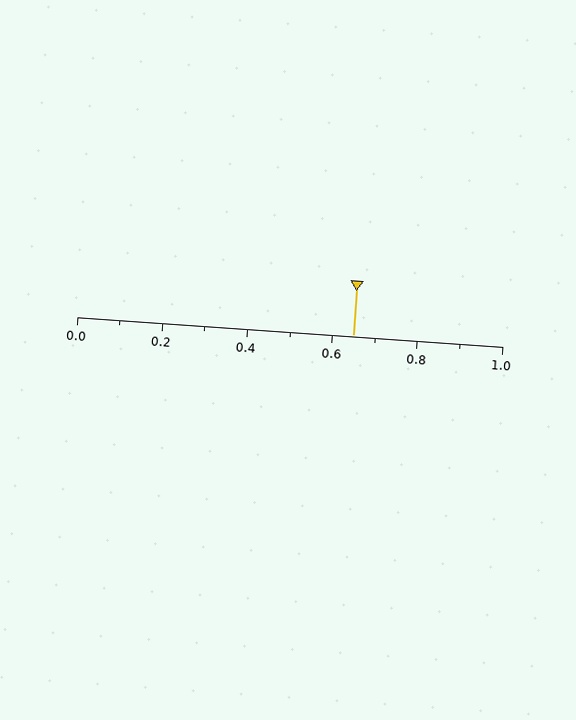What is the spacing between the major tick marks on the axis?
The major ticks are spaced 0.2 apart.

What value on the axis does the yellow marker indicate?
The marker indicates approximately 0.65.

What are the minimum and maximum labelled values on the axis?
The axis runs from 0.0 to 1.0.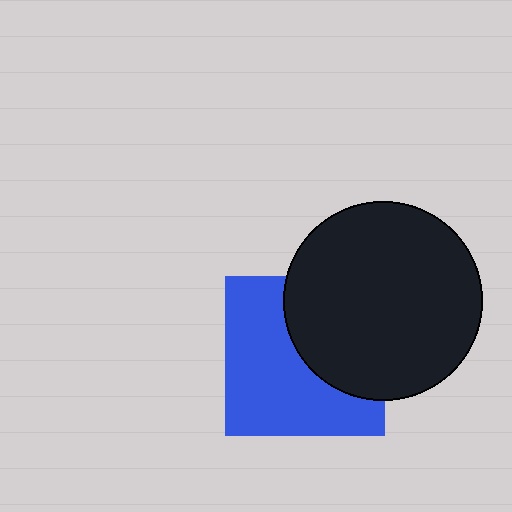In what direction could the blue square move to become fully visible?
The blue square could move left. That would shift it out from behind the black circle entirely.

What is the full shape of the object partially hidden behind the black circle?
The partially hidden object is a blue square.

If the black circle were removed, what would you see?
You would see the complete blue square.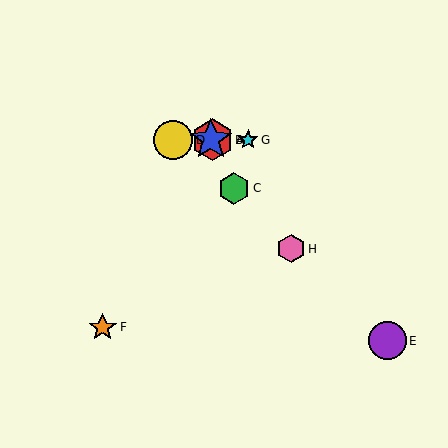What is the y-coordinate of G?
Object G is at y≈140.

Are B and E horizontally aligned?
No, B is at y≈140 and E is at y≈341.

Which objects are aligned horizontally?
Objects A, B, D, G are aligned horizontally.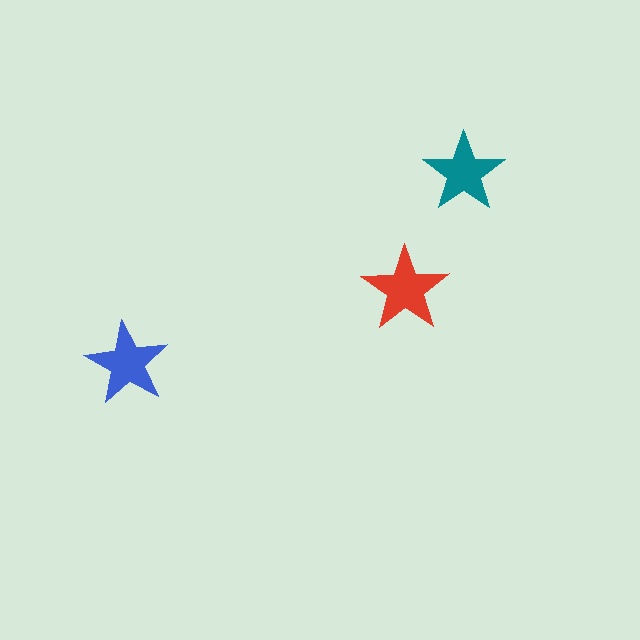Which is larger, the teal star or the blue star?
The blue one.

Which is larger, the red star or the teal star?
The red one.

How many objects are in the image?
There are 3 objects in the image.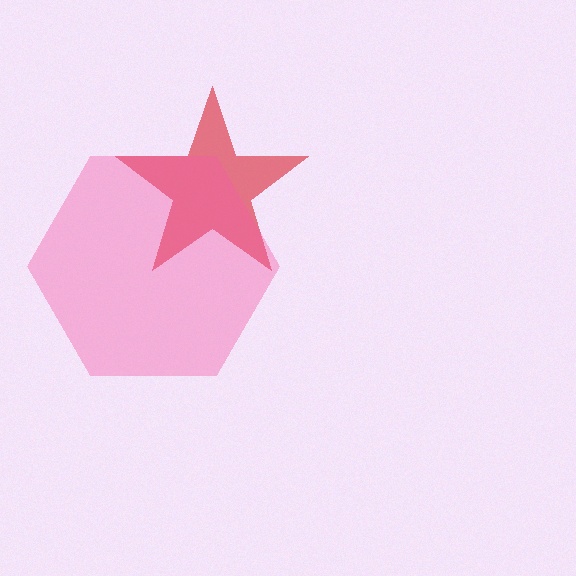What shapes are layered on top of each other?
The layered shapes are: a red star, a pink hexagon.